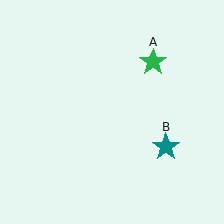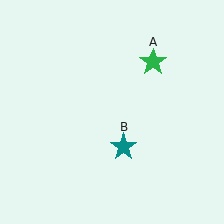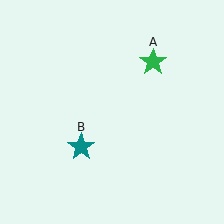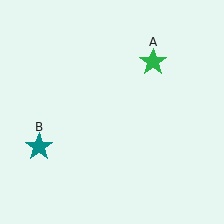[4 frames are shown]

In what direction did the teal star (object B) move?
The teal star (object B) moved left.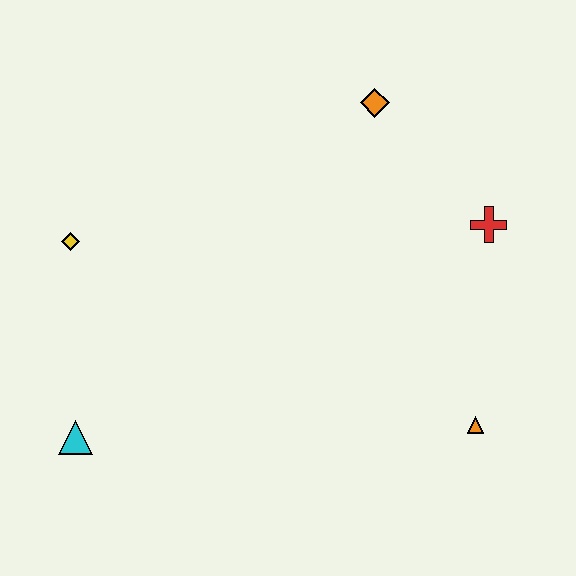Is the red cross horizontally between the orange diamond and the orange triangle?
No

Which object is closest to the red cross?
The orange diamond is closest to the red cross.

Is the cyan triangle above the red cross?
No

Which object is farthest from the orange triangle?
The yellow diamond is farthest from the orange triangle.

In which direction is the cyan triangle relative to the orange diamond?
The cyan triangle is below the orange diamond.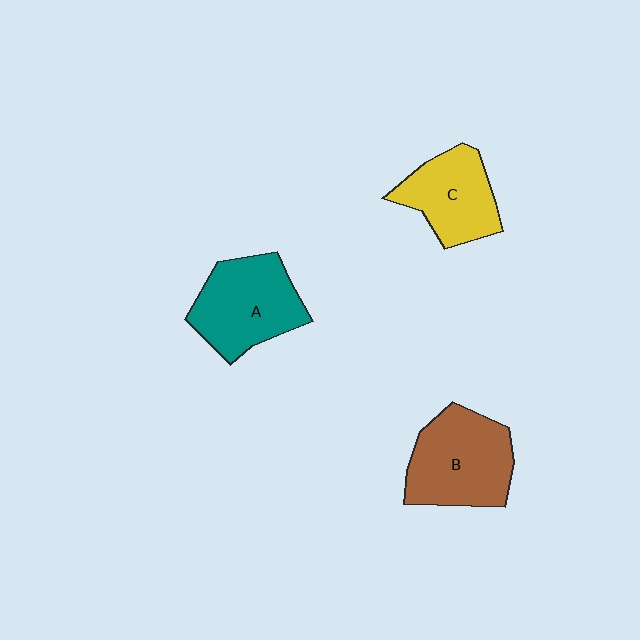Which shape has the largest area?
Shape B (brown).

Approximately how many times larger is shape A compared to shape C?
Approximately 1.2 times.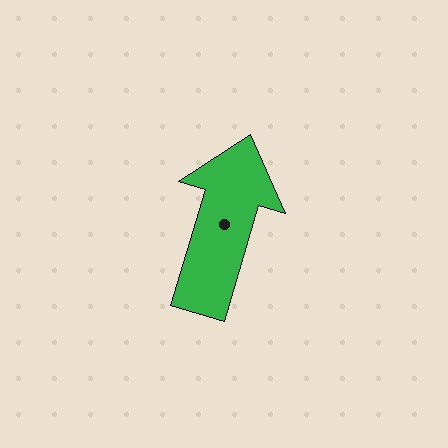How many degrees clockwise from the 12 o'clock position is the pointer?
Approximately 16 degrees.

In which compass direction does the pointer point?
North.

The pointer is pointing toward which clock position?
Roughly 1 o'clock.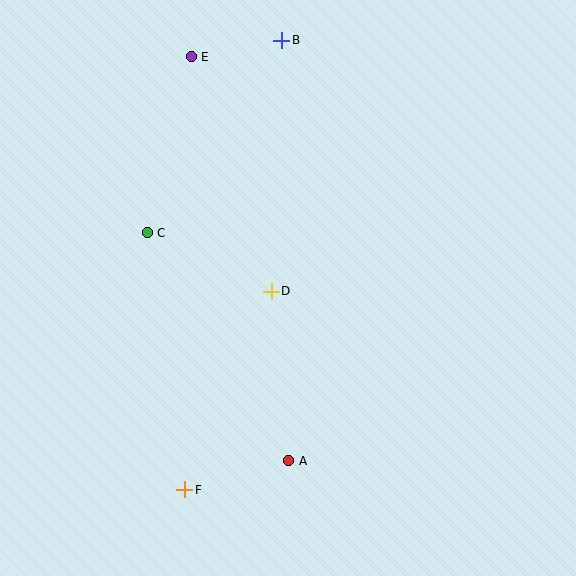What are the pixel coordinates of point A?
Point A is at (289, 461).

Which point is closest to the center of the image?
Point D at (271, 291) is closest to the center.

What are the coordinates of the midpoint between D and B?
The midpoint between D and B is at (276, 166).